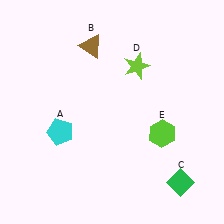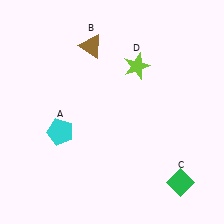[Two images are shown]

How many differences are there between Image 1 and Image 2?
There is 1 difference between the two images.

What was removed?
The lime hexagon (E) was removed in Image 2.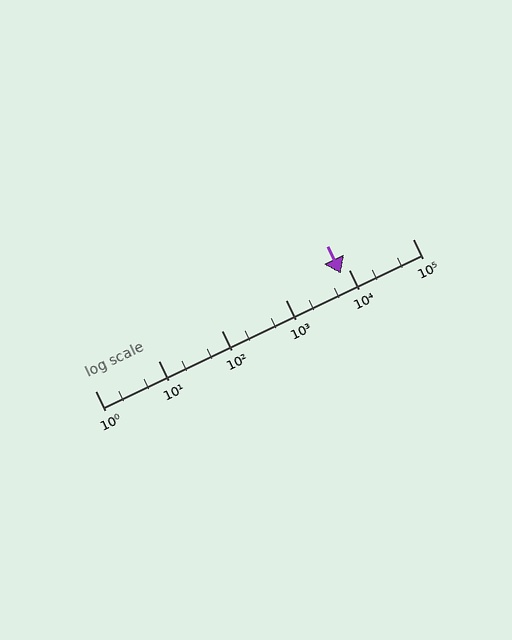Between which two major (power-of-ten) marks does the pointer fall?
The pointer is between 1000 and 10000.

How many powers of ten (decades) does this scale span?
The scale spans 5 decades, from 1 to 100000.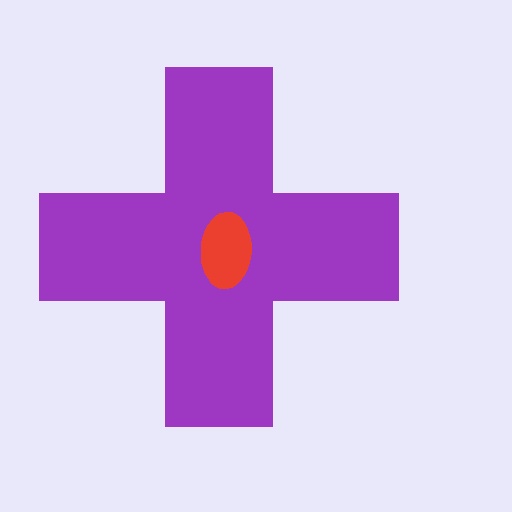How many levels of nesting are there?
2.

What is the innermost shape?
The red ellipse.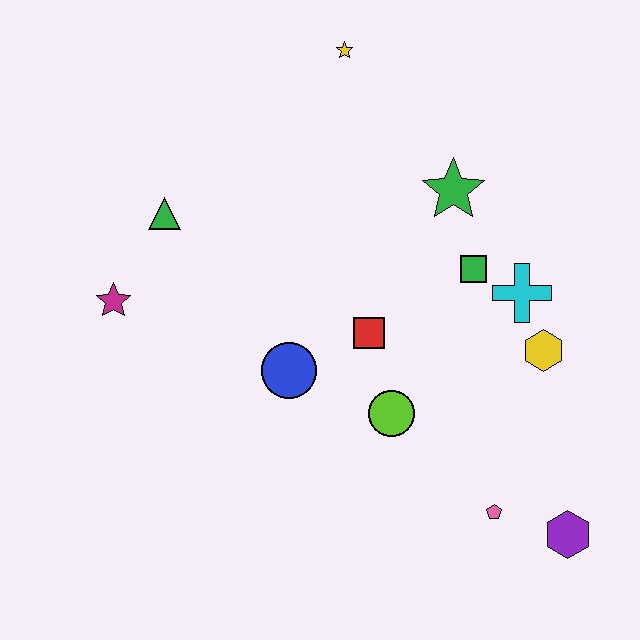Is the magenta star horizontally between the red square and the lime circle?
No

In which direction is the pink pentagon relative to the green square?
The pink pentagon is below the green square.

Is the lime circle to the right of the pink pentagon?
No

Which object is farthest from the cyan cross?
The magenta star is farthest from the cyan cross.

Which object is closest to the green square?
The cyan cross is closest to the green square.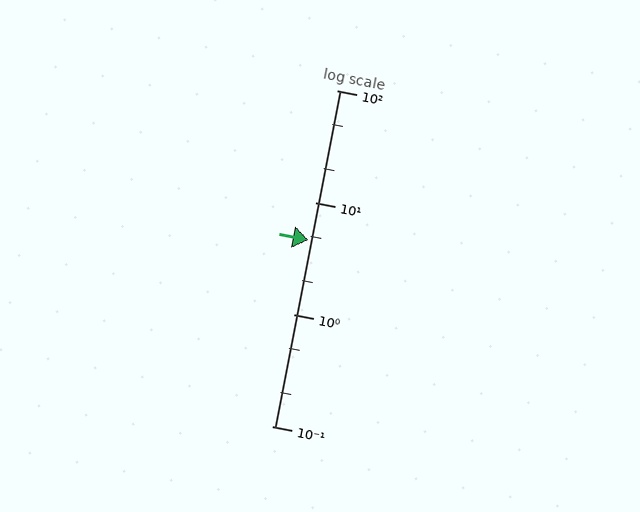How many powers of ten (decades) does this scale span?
The scale spans 3 decades, from 0.1 to 100.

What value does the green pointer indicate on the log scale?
The pointer indicates approximately 4.6.